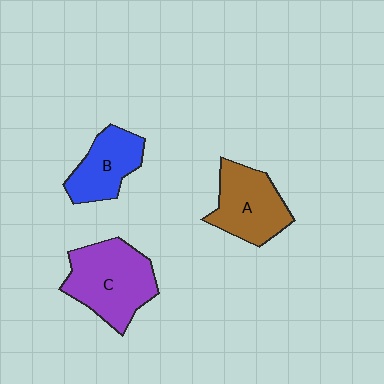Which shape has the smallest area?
Shape B (blue).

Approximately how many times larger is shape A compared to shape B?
Approximately 1.2 times.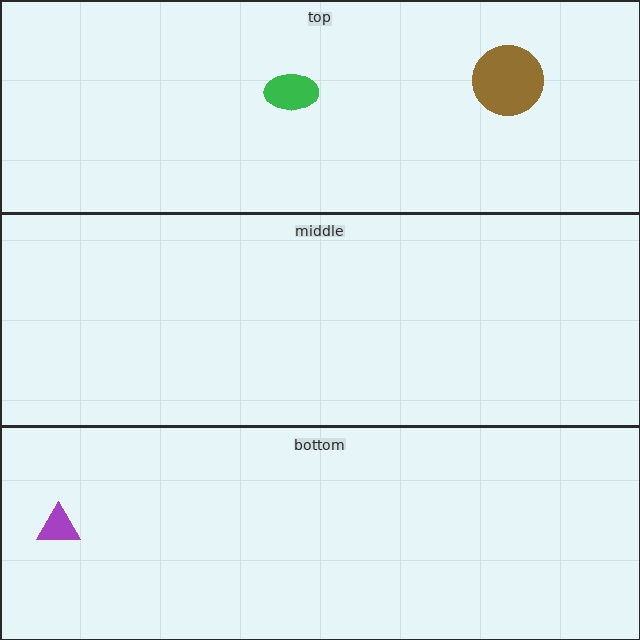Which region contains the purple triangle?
The bottom region.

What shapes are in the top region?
The brown circle, the green ellipse.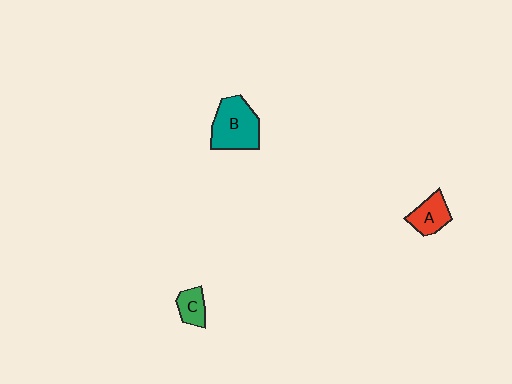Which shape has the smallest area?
Shape C (green).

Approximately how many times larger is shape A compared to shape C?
Approximately 1.3 times.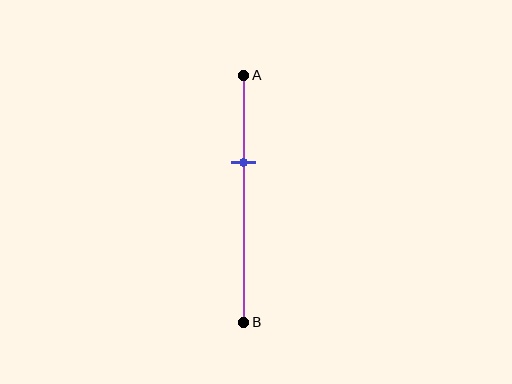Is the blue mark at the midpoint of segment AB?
No, the mark is at about 35% from A, not at the 50% midpoint.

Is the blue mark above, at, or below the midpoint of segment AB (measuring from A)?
The blue mark is above the midpoint of segment AB.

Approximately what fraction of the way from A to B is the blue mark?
The blue mark is approximately 35% of the way from A to B.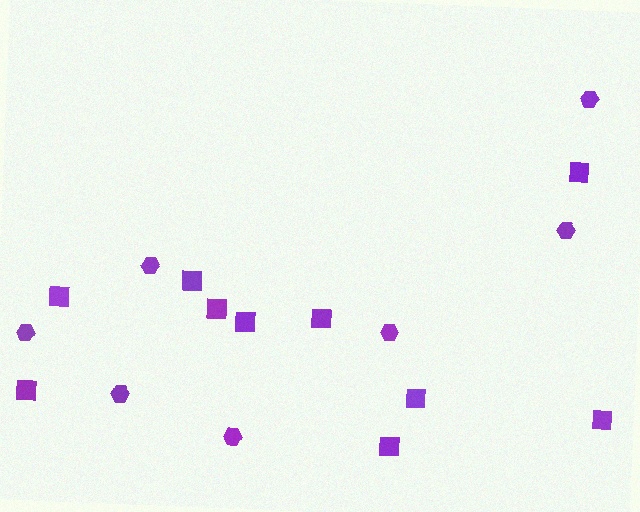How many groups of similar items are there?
There are 2 groups: one group of hexagons (7) and one group of squares (10).